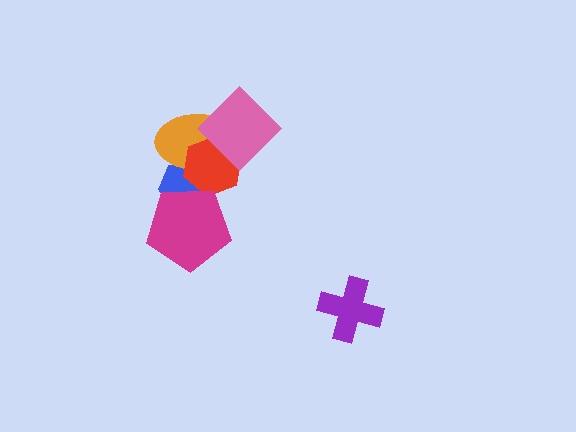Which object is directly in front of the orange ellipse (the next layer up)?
The red hexagon is directly in front of the orange ellipse.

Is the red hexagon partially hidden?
Yes, it is partially covered by another shape.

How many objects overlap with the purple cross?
0 objects overlap with the purple cross.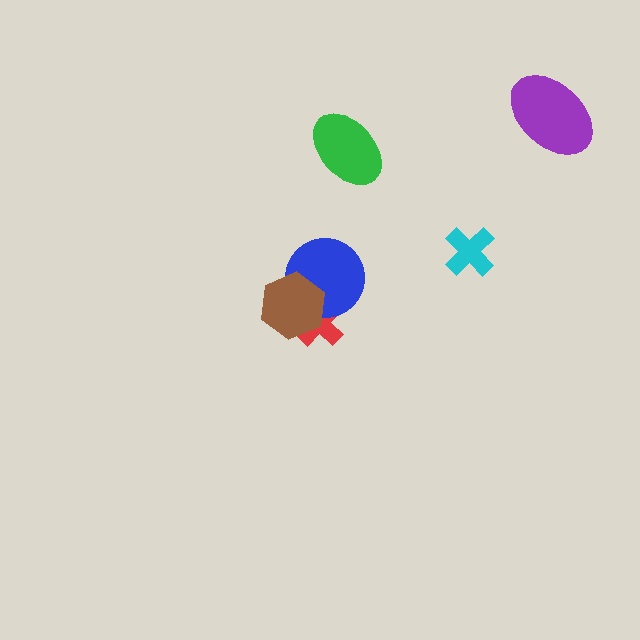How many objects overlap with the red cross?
2 objects overlap with the red cross.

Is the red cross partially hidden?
Yes, it is partially covered by another shape.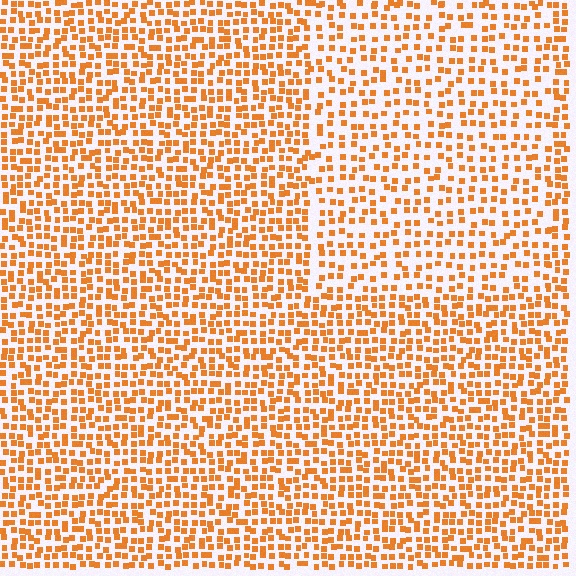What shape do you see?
I see a rectangle.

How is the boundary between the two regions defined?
The boundary is defined by a change in element density (approximately 1.6x ratio). All elements are the same color, size, and shape.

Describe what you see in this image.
The image contains small orange elements arranged at two different densities. A rectangle-shaped region is visible where the elements are less densely packed than the surrounding area.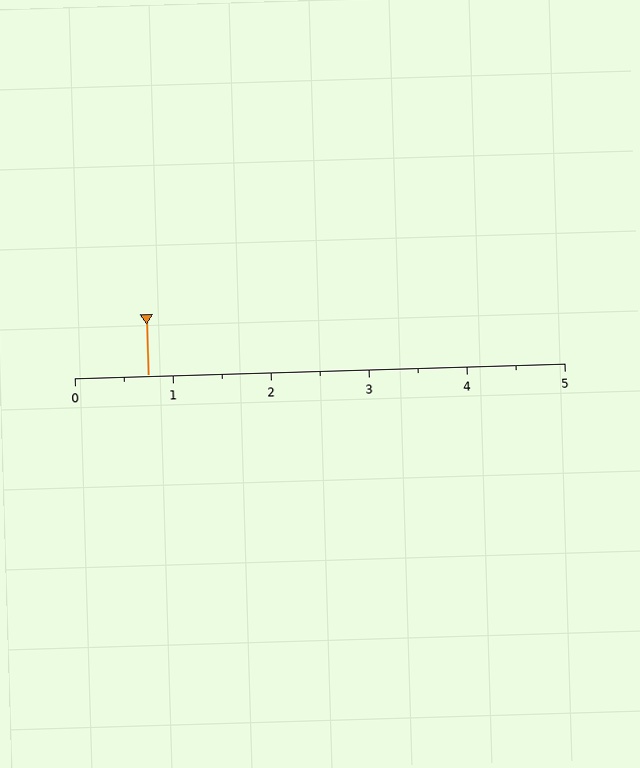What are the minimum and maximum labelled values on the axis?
The axis runs from 0 to 5.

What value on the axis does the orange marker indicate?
The marker indicates approximately 0.8.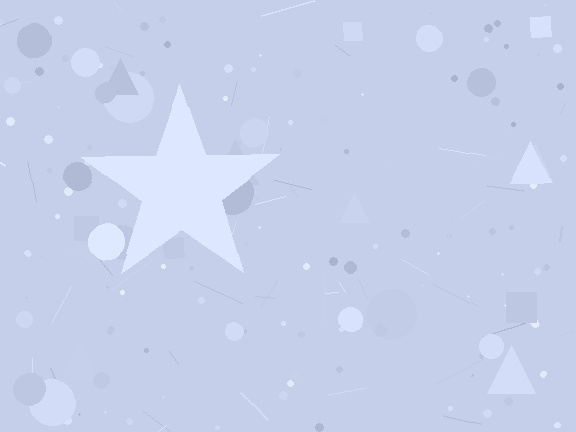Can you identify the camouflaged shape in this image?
The camouflaged shape is a star.